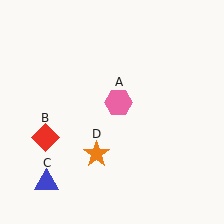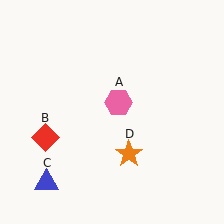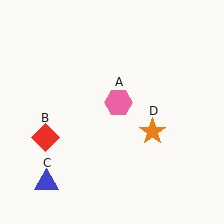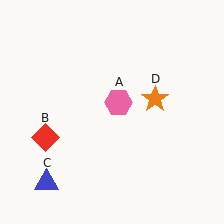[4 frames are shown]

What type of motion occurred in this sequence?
The orange star (object D) rotated counterclockwise around the center of the scene.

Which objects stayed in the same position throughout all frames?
Pink hexagon (object A) and red diamond (object B) and blue triangle (object C) remained stationary.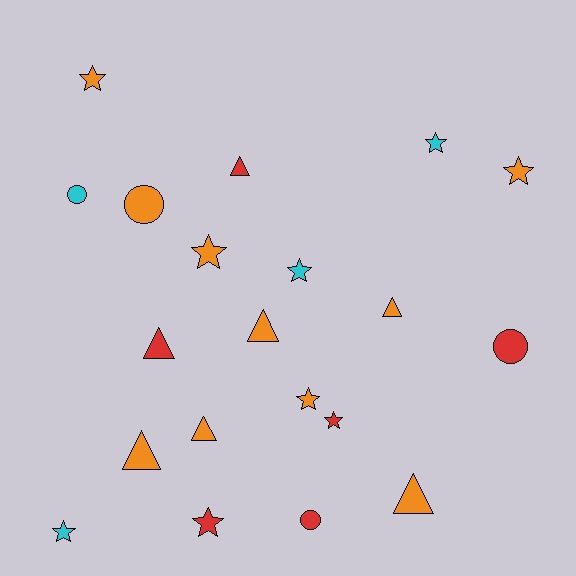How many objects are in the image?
There are 20 objects.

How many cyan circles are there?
There is 1 cyan circle.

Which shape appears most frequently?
Star, with 9 objects.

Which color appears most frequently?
Orange, with 10 objects.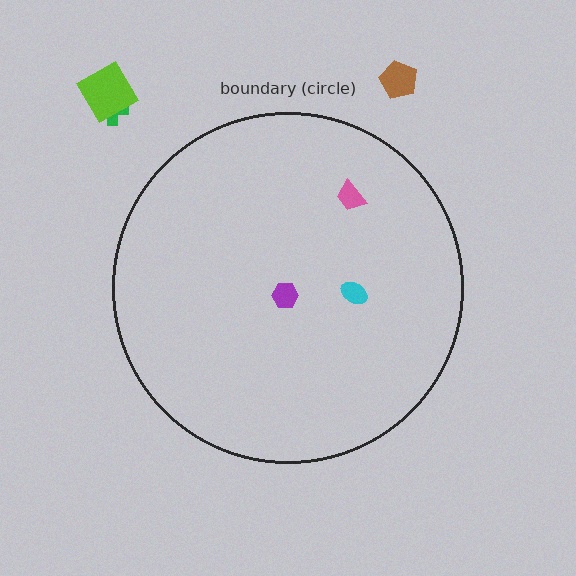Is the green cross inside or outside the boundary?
Outside.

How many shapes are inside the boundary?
3 inside, 3 outside.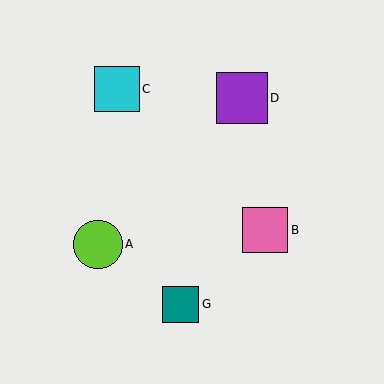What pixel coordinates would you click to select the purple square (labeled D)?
Click at (242, 98) to select the purple square D.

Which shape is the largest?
The purple square (labeled D) is the largest.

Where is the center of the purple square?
The center of the purple square is at (242, 98).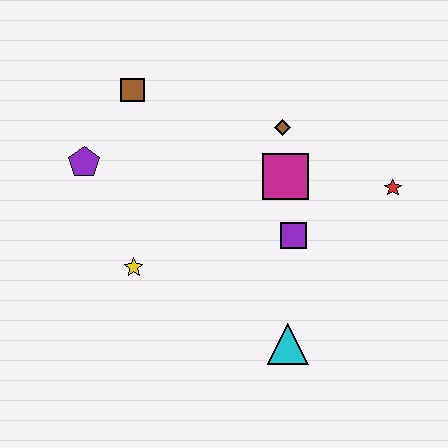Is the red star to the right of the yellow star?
Yes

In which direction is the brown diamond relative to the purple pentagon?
The brown diamond is to the right of the purple pentagon.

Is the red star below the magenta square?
Yes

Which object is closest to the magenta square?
The brown diamond is closest to the magenta square.